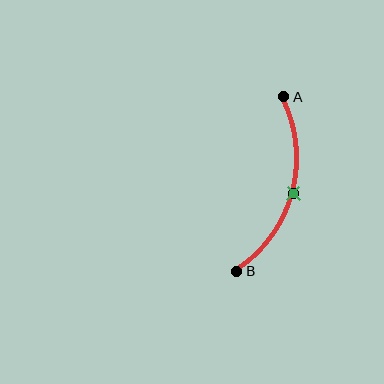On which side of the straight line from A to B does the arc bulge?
The arc bulges to the right of the straight line connecting A and B.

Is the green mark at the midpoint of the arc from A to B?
Yes. The green mark lies on the arc at equal arc-length from both A and B — it is the arc midpoint.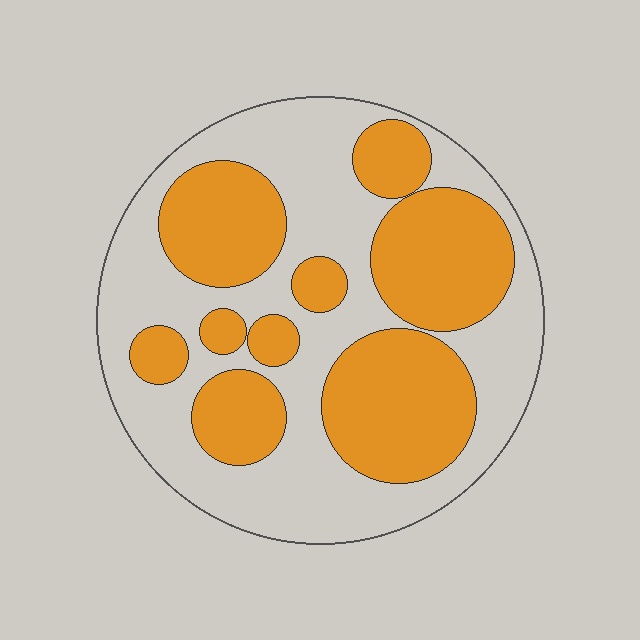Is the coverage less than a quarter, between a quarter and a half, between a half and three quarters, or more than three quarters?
Between a quarter and a half.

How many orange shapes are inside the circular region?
9.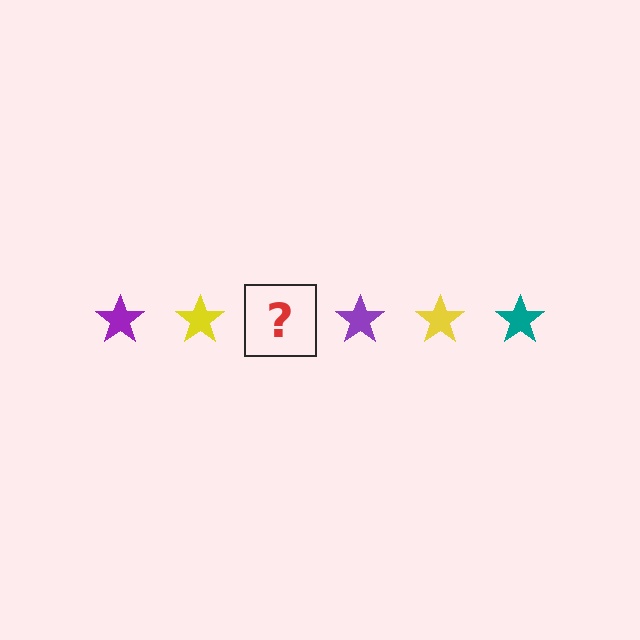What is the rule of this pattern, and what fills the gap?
The rule is that the pattern cycles through purple, yellow, teal stars. The gap should be filled with a teal star.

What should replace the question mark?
The question mark should be replaced with a teal star.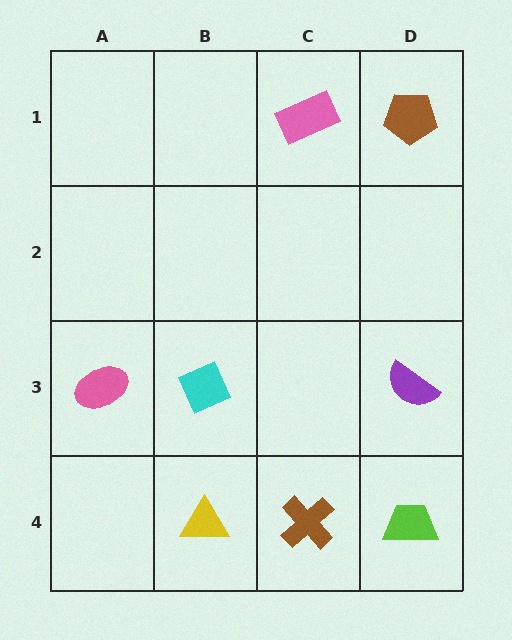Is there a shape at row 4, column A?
No, that cell is empty.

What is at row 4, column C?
A brown cross.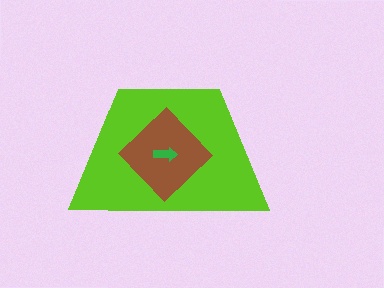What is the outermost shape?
The lime trapezoid.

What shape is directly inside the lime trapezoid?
The brown diamond.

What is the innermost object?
The green arrow.